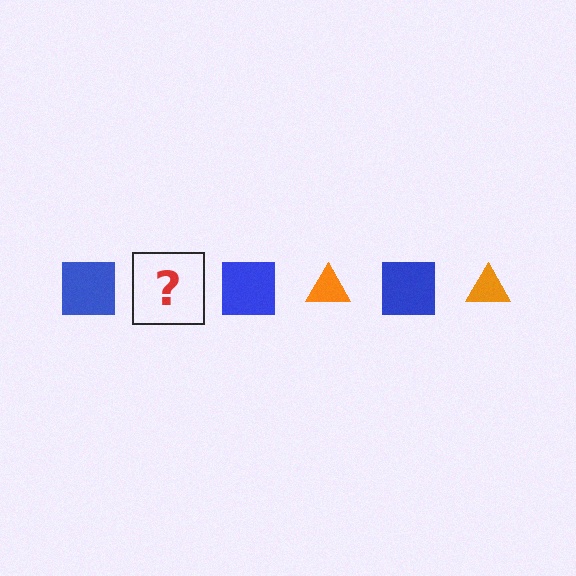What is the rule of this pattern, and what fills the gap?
The rule is that the pattern alternates between blue square and orange triangle. The gap should be filled with an orange triangle.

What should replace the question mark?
The question mark should be replaced with an orange triangle.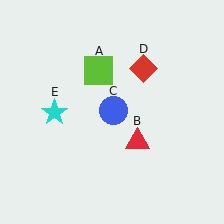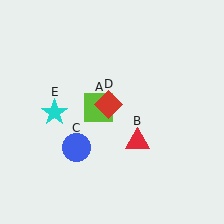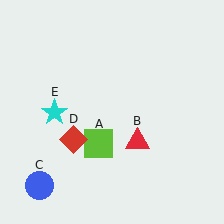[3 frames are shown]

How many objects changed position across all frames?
3 objects changed position: lime square (object A), blue circle (object C), red diamond (object D).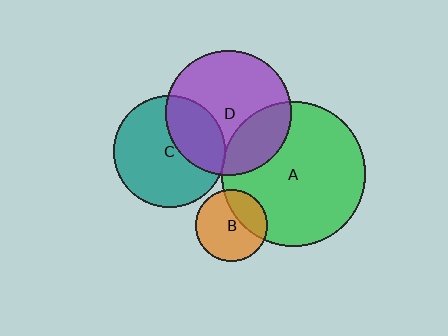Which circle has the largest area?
Circle A (green).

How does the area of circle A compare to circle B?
Approximately 4.0 times.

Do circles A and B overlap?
Yes.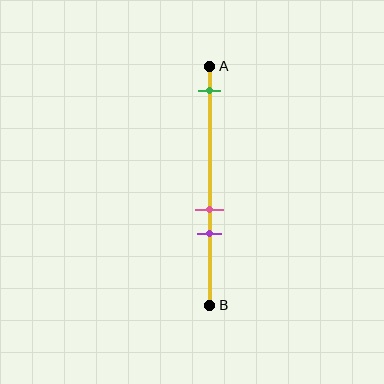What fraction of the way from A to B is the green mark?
The green mark is approximately 10% (0.1) of the way from A to B.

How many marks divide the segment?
There are 3 marks dividing the segment.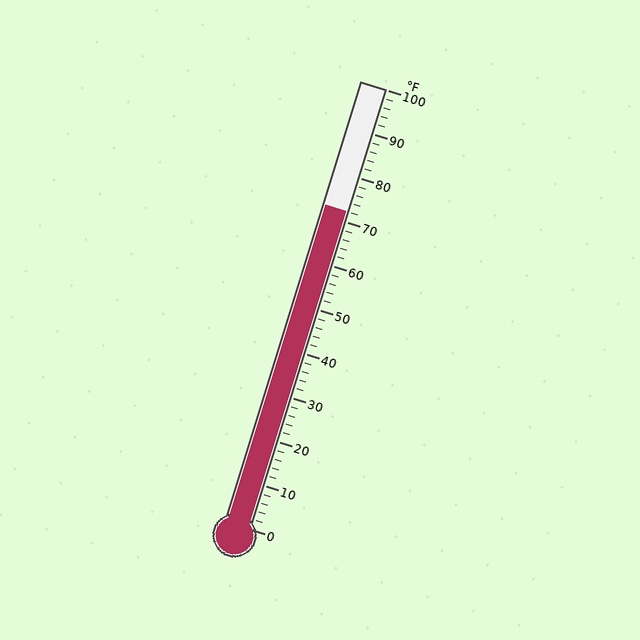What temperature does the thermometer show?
The thermometer shows approximately 72°F.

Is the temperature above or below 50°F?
The temperature is above 50°F.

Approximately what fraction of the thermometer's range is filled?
The thermometer is filled to approximately 70% of its range.